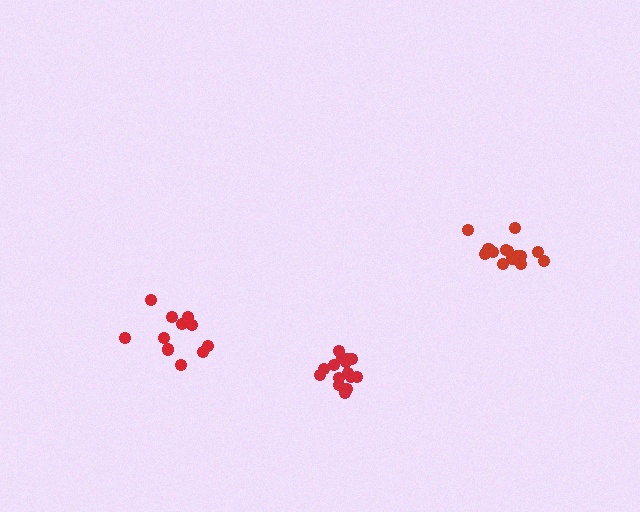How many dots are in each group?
Group 1: 16 dots, Group 2: 15 dots, Group 3: 12 dots (43 total).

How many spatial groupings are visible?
There are 3 spatial groupings.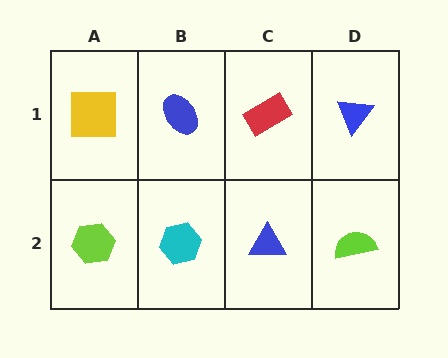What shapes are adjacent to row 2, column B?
A blue ellipse (row 1, column B), a lime hexagon (row 2, column A), a blue triangle (row 2, column C).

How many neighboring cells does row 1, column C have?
3.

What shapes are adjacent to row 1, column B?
A cyan hexagon (row 2, column B), a yellow square (row 1, column A), a red rectangle (row 1, column C).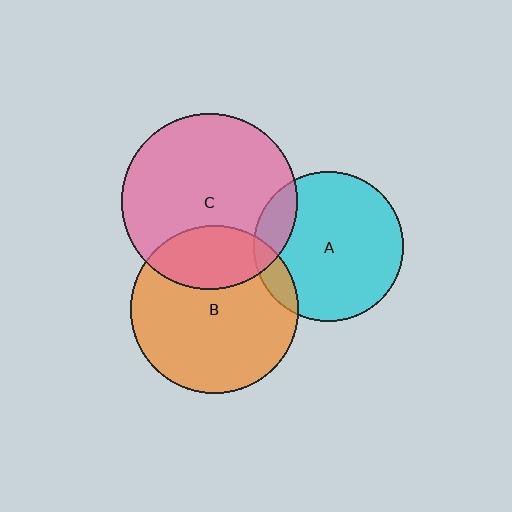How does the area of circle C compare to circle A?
Approximately 1.4 times.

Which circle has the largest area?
Circle C (pink).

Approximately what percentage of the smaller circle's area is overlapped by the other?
Approximately 10%.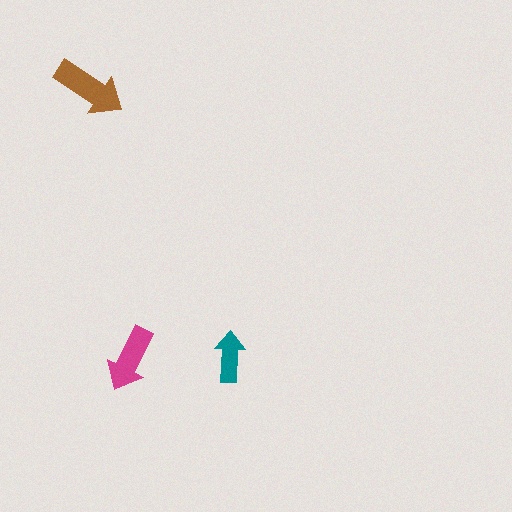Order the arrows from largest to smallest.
the brown one, the magenta one, the teal one.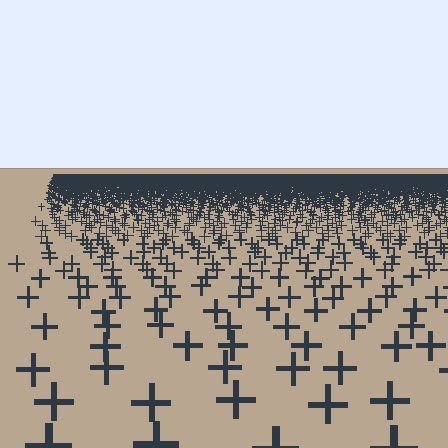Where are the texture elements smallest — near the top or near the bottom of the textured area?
Near the top.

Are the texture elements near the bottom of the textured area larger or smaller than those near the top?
Larger. Near the bottom, elements are closer to the viewer and appear at a bigger on-screen size.